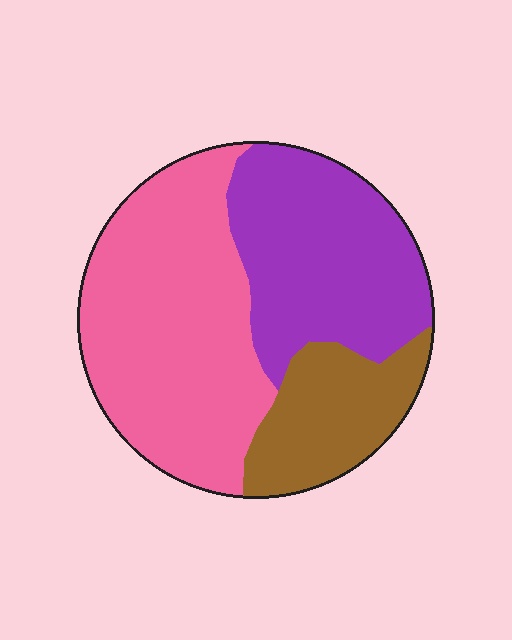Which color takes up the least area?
Brown, at roughly 20%.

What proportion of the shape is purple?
Purple covers roughly 35% of the shape.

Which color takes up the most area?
Pink, at roughly 45%.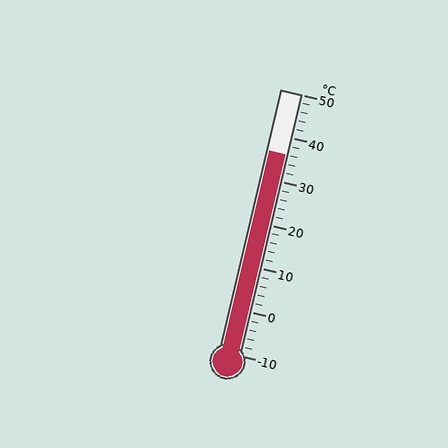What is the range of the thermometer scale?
The thermometer scale ranges from -10°C to 50°C.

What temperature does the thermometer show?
The thermometer shows approximately 36°C.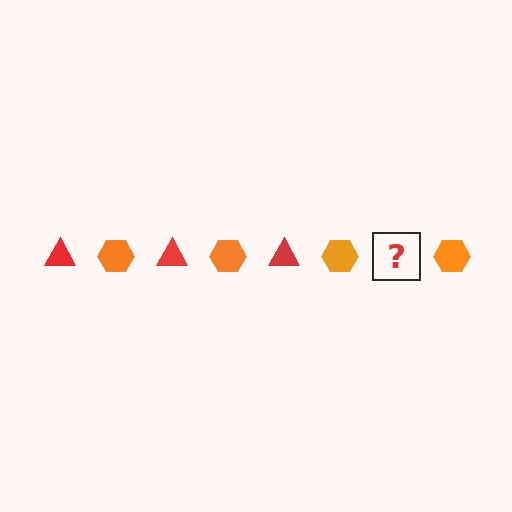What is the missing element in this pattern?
The missing element is a red triangle.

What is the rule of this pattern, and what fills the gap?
The rule is that the pattern alternates between red triangle and orange hexagon. The gap should be filled with a red triangle.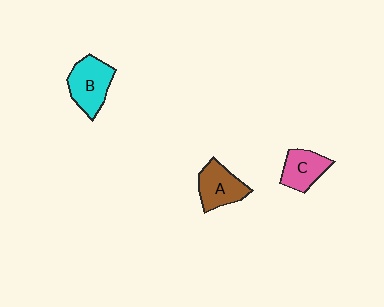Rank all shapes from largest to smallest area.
From largest to smallest: B (cyan), A (brown), C (pink).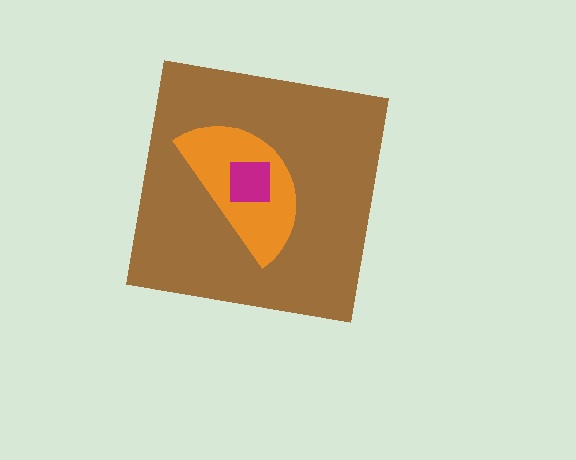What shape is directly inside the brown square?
The orange semicircle.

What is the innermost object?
The magenta square.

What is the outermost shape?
The brown square.